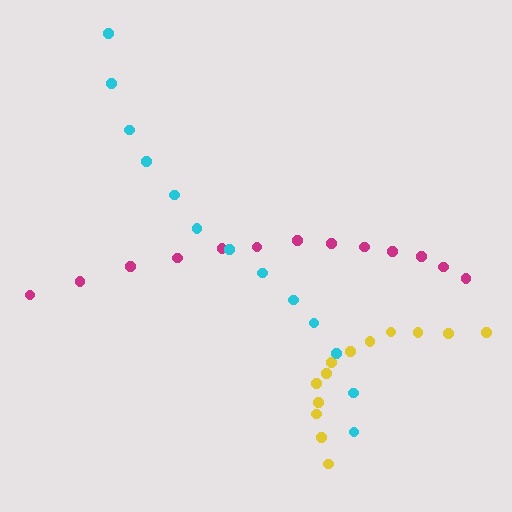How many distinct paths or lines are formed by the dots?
There are 3 distinct paths.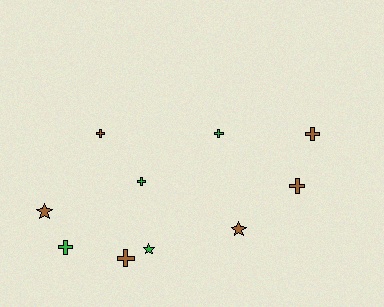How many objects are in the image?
There are 10 objects.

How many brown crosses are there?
There are 4 brown crosses.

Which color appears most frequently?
Brown, with 6 objects.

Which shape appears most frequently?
Cross, with 7 objects.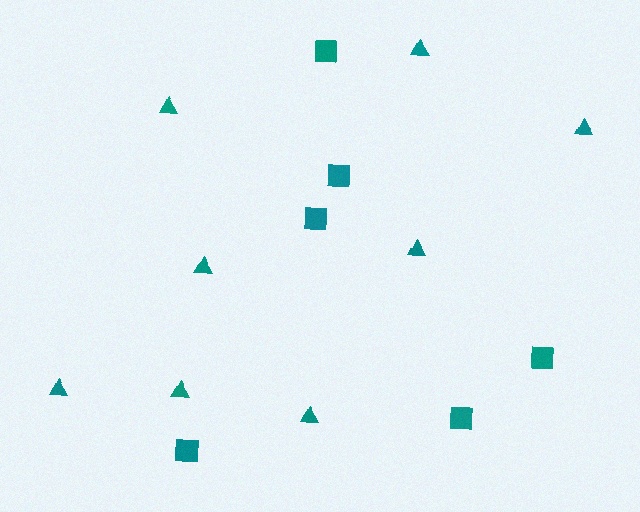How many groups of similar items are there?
There are 2 groups: one group of squares (6) and one group of triangles (8).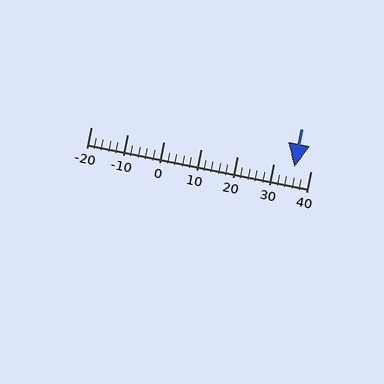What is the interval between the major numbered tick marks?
The major tick marks are spaced 10 units apart.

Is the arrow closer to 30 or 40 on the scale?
The arrow is closer to 40.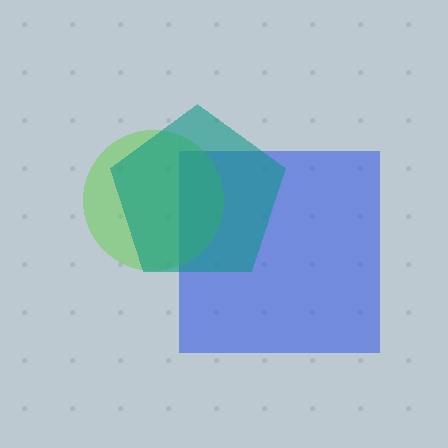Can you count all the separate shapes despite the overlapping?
Yes, there are 3 separate shapes.